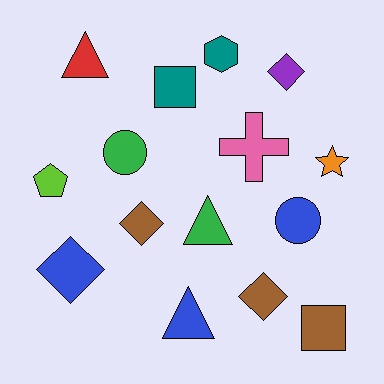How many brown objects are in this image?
There are 3 brown objects.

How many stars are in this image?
There is 1 star.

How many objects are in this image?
There are 15 objects.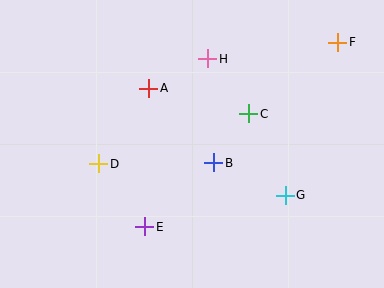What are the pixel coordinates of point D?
Point D is at (99, 164).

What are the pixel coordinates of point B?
Point B is at (214, 163).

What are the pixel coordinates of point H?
Point H is at (208, 59).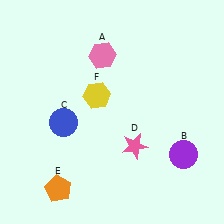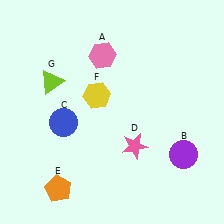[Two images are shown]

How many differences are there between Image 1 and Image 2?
There is 1 difference between the two images.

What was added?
A lime triangle (G) was added in Image 2.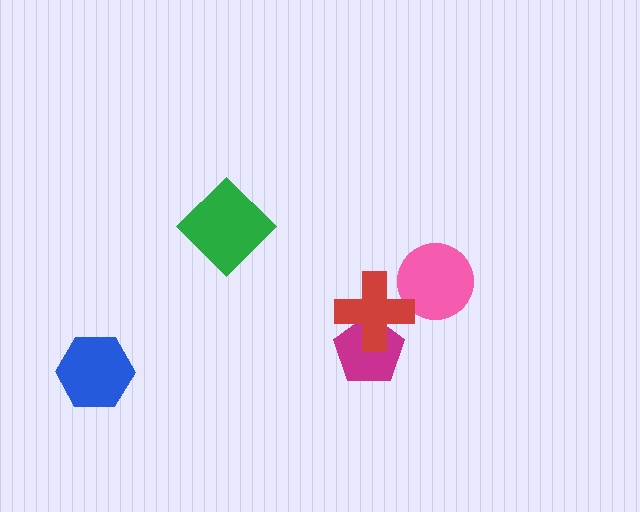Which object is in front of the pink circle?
The red cross is in front of the pink circle.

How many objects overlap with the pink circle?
1 object overlaps with the pink circle.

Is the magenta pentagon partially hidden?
Yes, it is partially covered by another shape.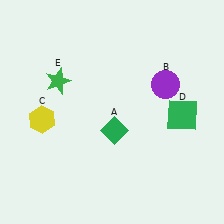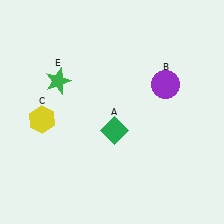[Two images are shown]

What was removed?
The green square (D) was removed in Image 2.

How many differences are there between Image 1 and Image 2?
There is 1 difference between the two images.